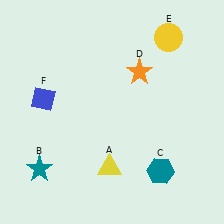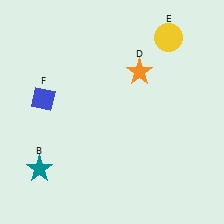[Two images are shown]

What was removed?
The yellow triangle (A), the teal hexagon (C) were removed in Image 2.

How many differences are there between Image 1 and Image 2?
There are 2 differences between the two images.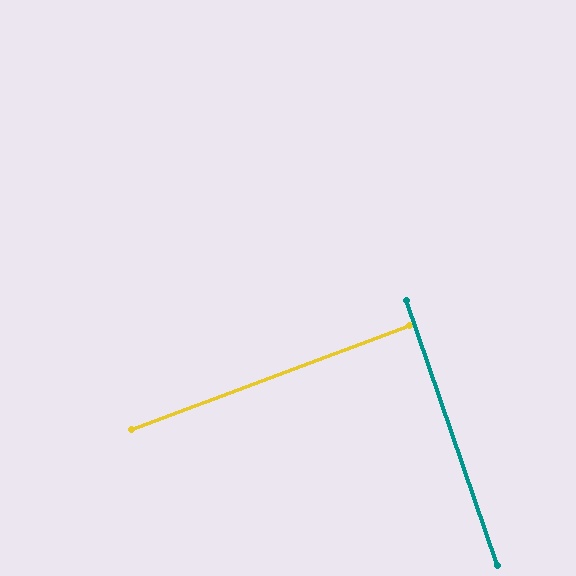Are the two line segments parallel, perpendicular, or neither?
Perpendicular — they meet at approximately 89°.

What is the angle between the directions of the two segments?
Approximately 89 degrees.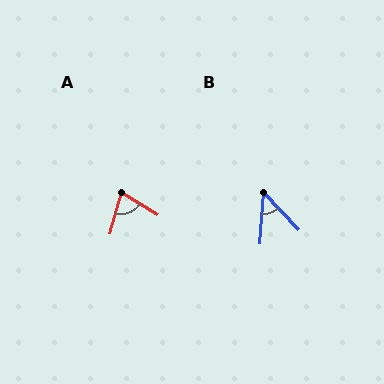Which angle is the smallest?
B, at approximately 47 degrees.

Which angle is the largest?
A, at approximately 74 degrees.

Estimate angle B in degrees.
Approximately 47 degrees.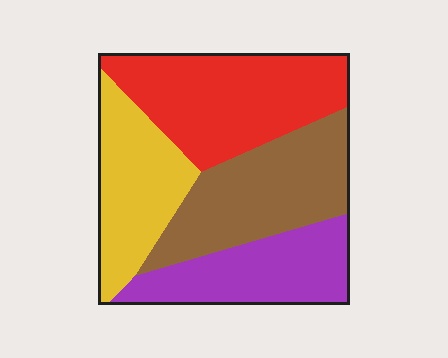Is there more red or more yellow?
Red.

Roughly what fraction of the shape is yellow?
Yellow covers around 20% of the shape.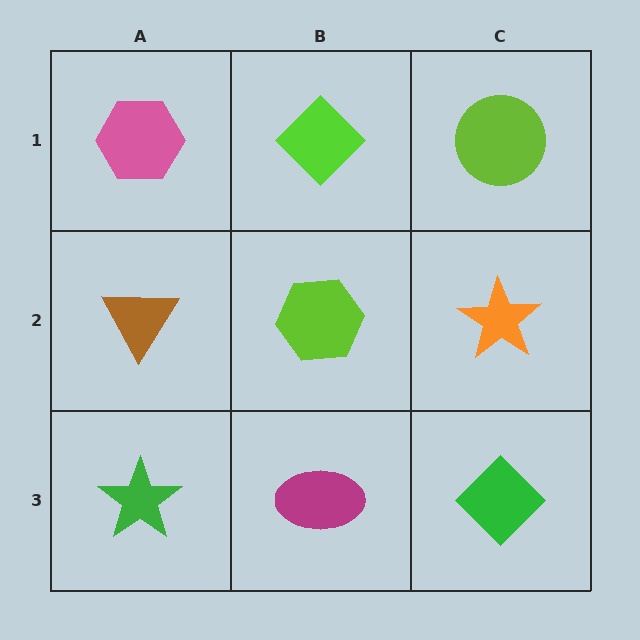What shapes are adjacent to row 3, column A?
A brown triangle (row 2, column A), a magenta ellipse (row 3, column B).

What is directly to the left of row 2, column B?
A brown triangle.